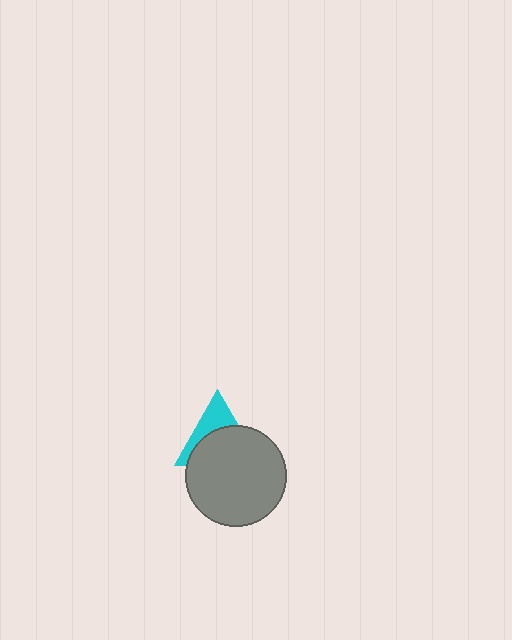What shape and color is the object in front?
The object in front is a gray circle.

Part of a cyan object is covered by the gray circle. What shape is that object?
It is a triangle.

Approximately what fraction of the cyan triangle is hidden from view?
Roughly 62% of the cyan triangle is hidden behind the gray circle.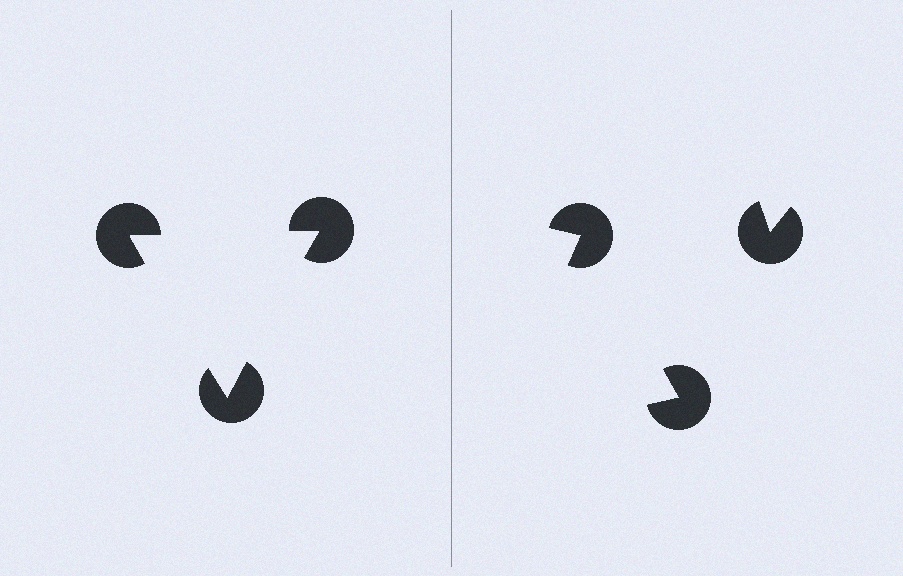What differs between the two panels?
The pac-man discs are positioned identically on both sides; only the wedge orientations differ. On the left they align to a triangle; on the right they are misaligned.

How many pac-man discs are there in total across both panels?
6 — 3 on each side.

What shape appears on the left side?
An illusory triangle.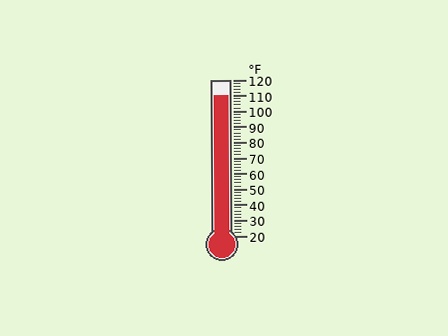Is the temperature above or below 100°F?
The temperature is above 100°F.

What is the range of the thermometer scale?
The thermometer scale ranges from 20°F to 120°F.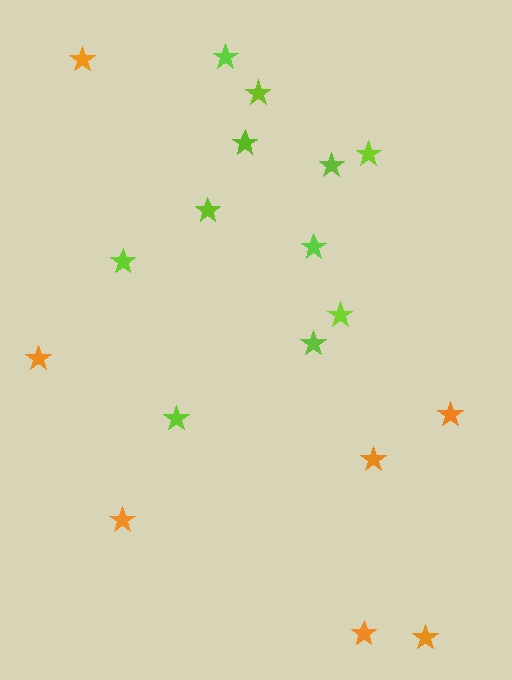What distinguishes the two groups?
There are 2 groups: one group of orange stars (7) and one group of lime stars (11).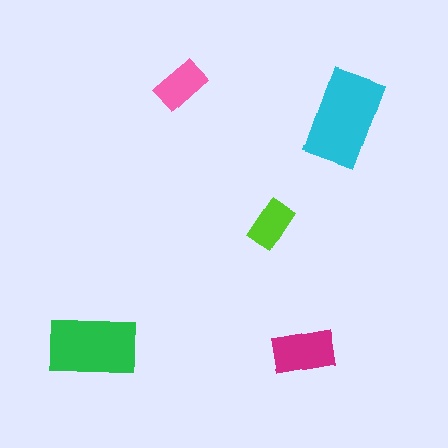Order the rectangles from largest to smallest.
the cyan one, the green one, the magenta one, the pink one, the lime one.